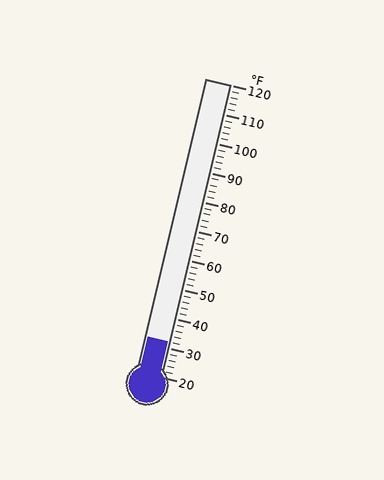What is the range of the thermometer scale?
The thermometer scale ranges from 20°F to 120°F.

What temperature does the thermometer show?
The thermometer shows approximately 32°F.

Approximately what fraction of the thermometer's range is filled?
The thermometer is filled to approximately 10% of its range.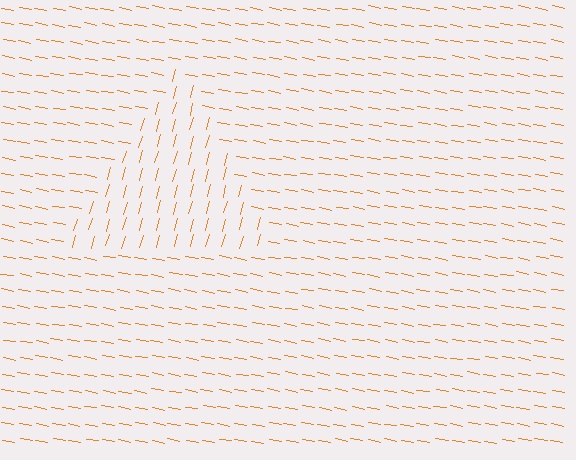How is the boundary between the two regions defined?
The boundary is defined purely by a change in line orientation (approximately 85 degrees difference). All lines are the same color and thickness.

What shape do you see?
I see a triangle.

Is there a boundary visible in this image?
Yes, there is a texture boundary formed by a change in line orientation.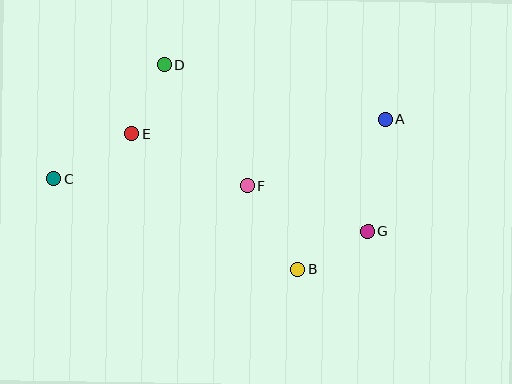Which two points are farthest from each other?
Points A and C are farthest from each other.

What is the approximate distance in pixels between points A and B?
The distance between A and B is approximately 174 pixels.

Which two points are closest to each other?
Points D and E are closest to each other.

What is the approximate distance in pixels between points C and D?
The distance between C and D is approximately 159 pixels.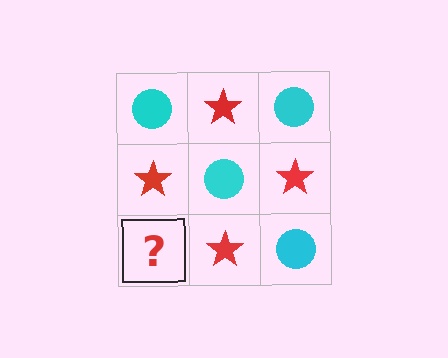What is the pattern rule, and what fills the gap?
The rule is that it alternates cyan circle and red star in a checkerboard pattern. The gap should be filled with a cyan circle.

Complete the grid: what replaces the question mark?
The question mark should be replaced with a cyan circle.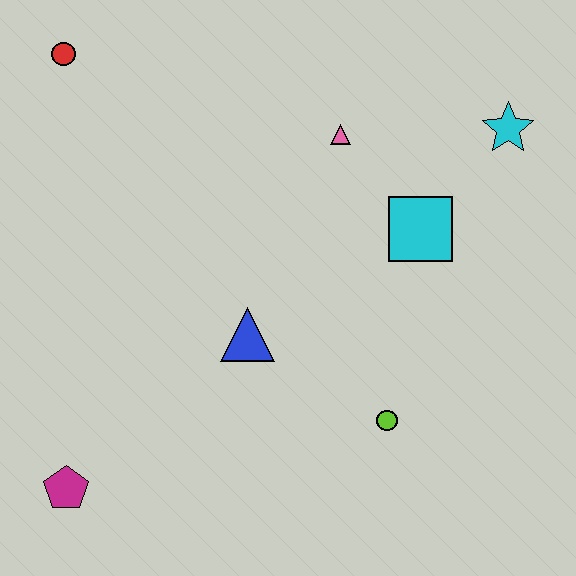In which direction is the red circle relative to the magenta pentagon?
The red circle is above the magenta pentagon.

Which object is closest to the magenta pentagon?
The blue triangle is closest to the magenta pentagon.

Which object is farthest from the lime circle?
The red circle is farthest from the lime circle.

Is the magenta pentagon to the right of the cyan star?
No